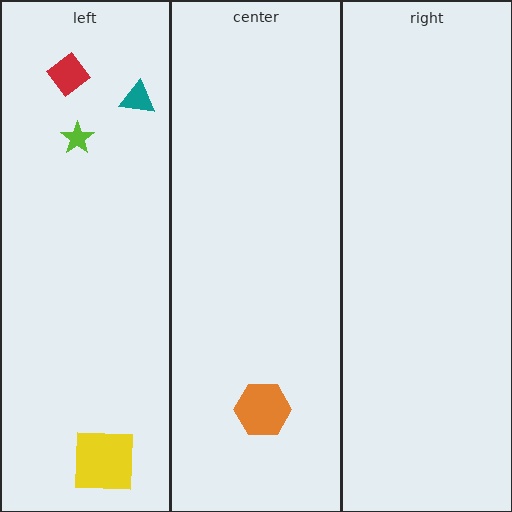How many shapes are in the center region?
1.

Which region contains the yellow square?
The left region.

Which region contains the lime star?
The left region.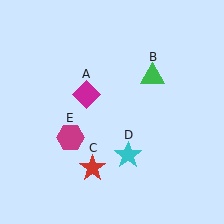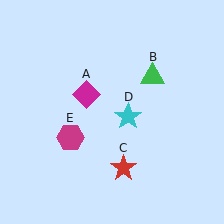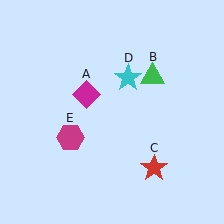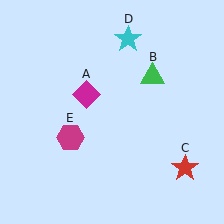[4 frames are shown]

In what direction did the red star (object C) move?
The red star (object C) moved right.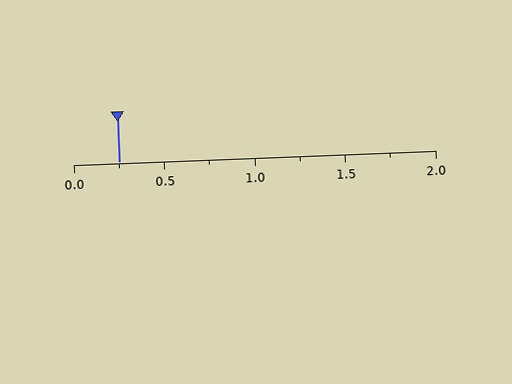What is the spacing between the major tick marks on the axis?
The major ticks are spaced 0.5 apart.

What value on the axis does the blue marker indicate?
The marker indicates approximately 0.25.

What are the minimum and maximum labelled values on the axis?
The axis runs from 0.0 to 2.0.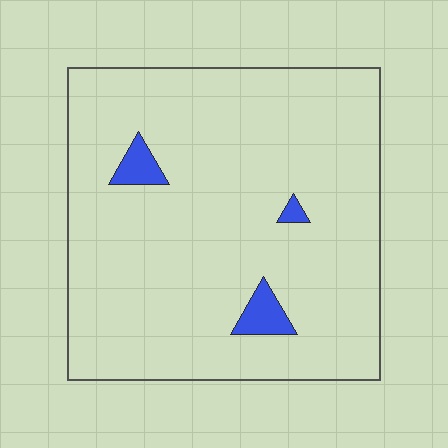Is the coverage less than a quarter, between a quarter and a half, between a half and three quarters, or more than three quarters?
Less than a quarter.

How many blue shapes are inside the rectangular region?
3.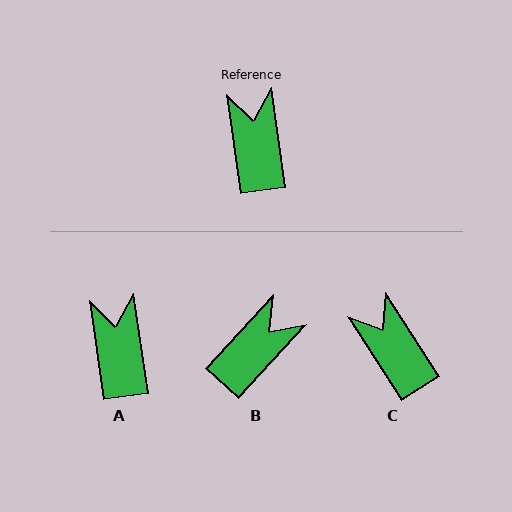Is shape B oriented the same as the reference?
No, it is off by about 51 degrees.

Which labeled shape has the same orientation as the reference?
A.